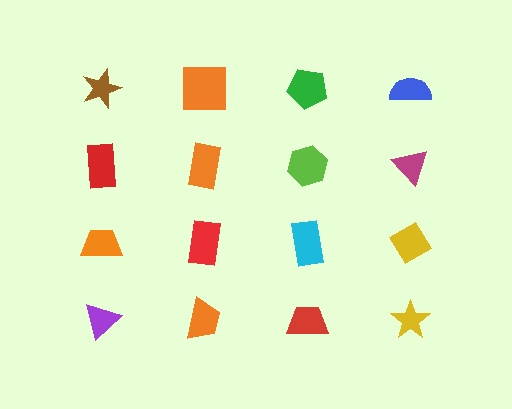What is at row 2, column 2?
An orange rectangle.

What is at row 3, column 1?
An orange trapezoid.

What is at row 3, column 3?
A cyan rectangle.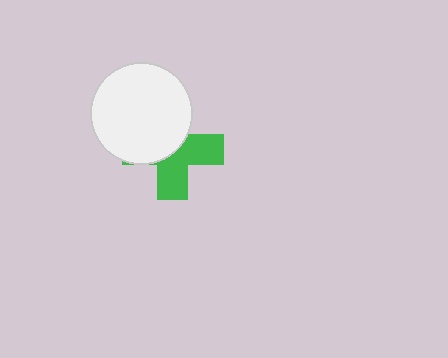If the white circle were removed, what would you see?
You would see the complete green cross.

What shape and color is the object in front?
The object in front is a white circle.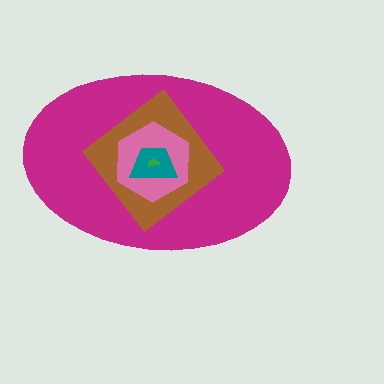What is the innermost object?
The green semicircle.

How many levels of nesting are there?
5.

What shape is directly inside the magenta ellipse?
The brown diamond.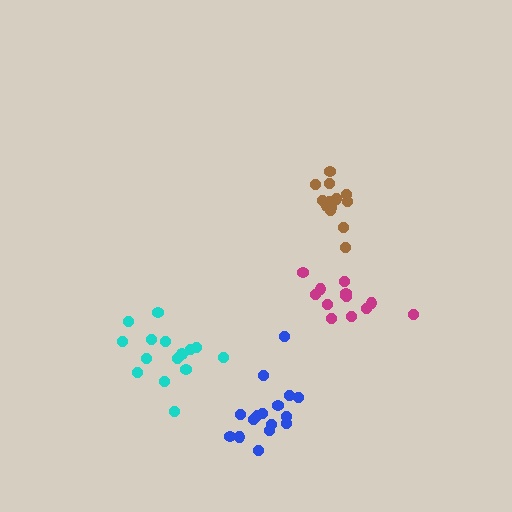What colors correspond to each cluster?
The clusters are colored: blue, cyan, magenta, brown.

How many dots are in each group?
Group 1: 16 dots, Group 2: 15 dots, Group 3: 13 dots, Group 4: 13 dots (57 total).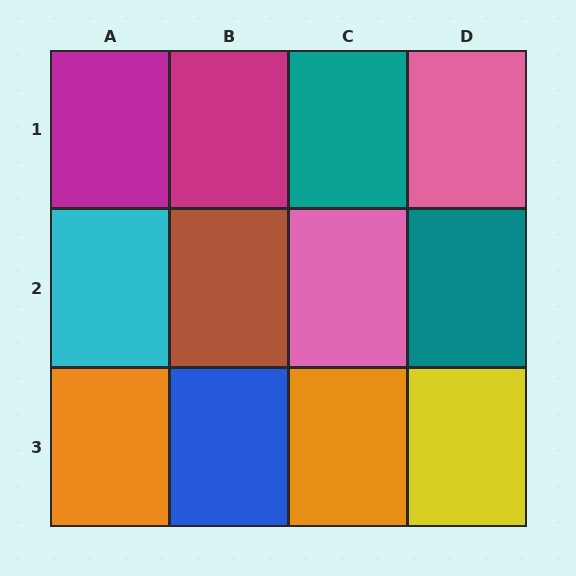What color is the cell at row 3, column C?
Orange.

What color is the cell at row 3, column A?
Orange.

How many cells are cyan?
1 cell is cyan.